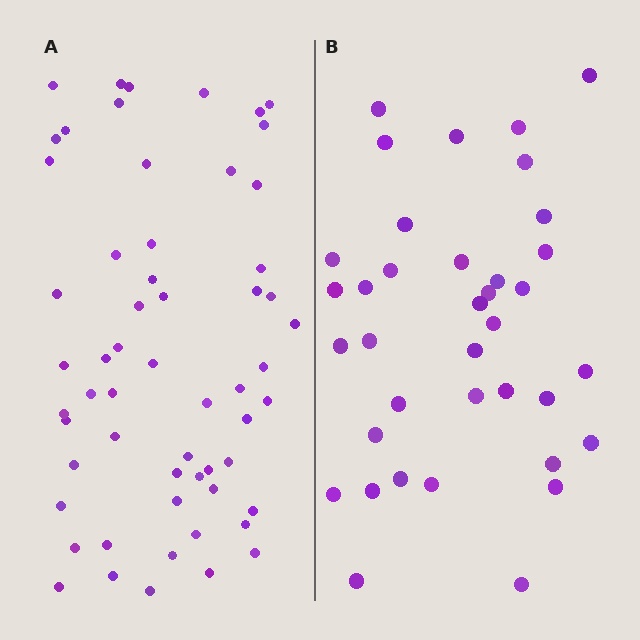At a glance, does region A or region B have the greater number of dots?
Region A (the left region) has more dots.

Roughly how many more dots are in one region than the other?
Region A has approximately 20 more dots than region B.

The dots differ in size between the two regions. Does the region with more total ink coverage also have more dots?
No. Region B has more total ink coverage because its dots are larger, but region A actually contains more individual dots. Total area can be misleading — the number of items is what matters here.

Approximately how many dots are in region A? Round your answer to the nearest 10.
About 60 dots. (The exact count is 58, which rounds to 60.)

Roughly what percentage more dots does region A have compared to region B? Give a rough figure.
About 55% more.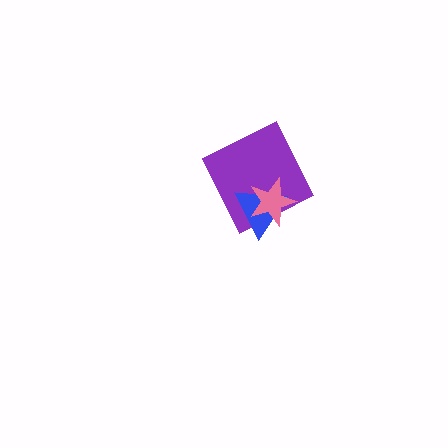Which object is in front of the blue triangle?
The pink star is in front of the blue triangle.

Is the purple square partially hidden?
Yes, it is partially covered by another shape.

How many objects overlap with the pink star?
2 objects overlap with the pink star.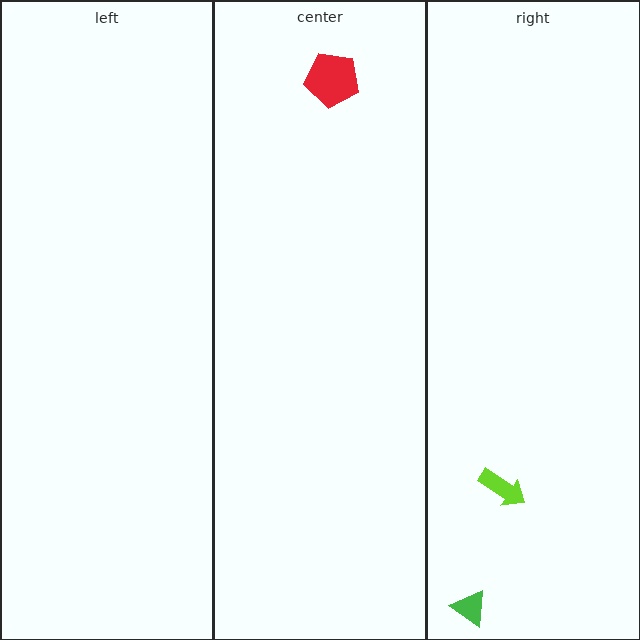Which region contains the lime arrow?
The right region.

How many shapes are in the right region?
2.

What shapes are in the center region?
The red pentagon.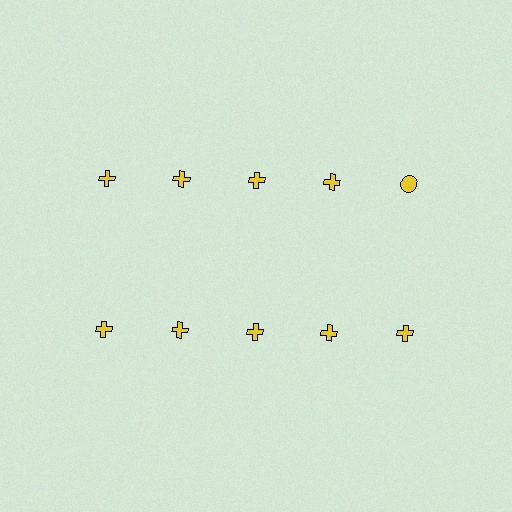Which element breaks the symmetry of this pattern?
The yellow circle in the top row, rightmost column breaks the symmetry. All other shapes are yellow crosses.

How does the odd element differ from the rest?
It has a different shape: circle instead of cross.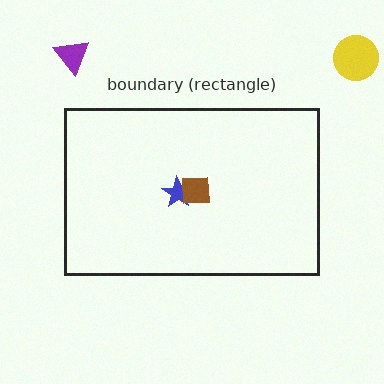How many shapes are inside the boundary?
2 inside, 2 outside.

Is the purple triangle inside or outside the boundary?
Outside.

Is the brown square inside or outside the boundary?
Inside.